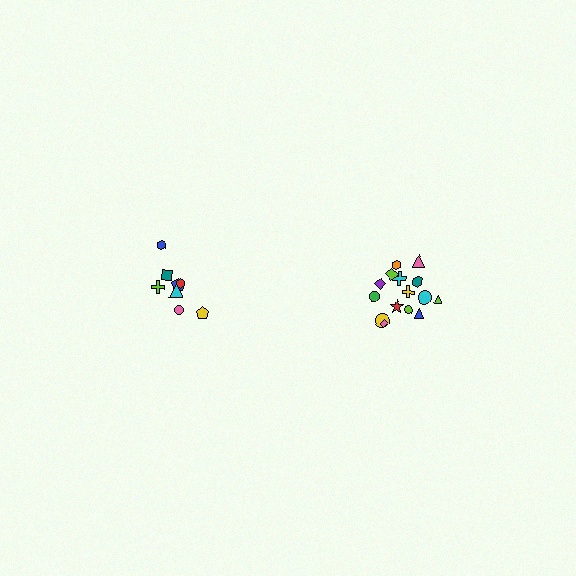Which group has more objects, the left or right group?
The right group.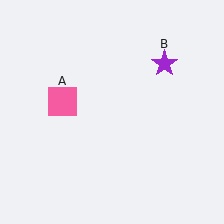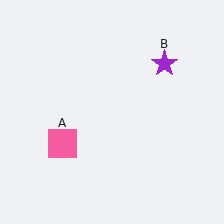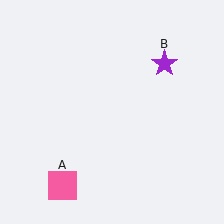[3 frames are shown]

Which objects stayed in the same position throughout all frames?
Purple star (object B) remained stationary.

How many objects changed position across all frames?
1 object changed position: pink square (object A).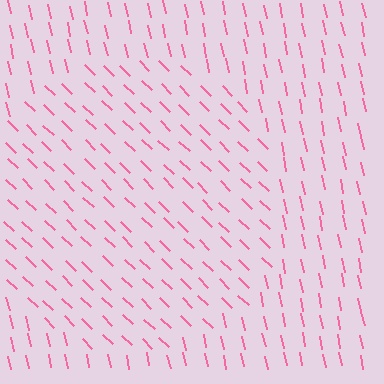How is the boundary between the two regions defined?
The boundary is defined purely by a change in line orientation (approximately 34 degrees difference). All lines are the same color and thickness.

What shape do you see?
I see a circle.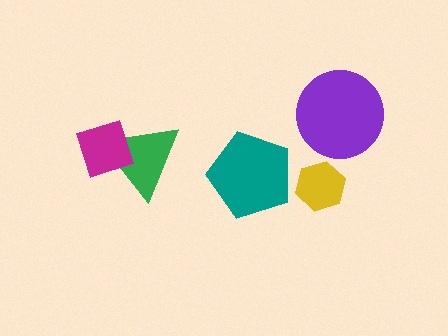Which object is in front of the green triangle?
The magenta diamond is in front of the green triangle.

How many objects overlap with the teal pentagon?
0 objects overlap with the teal pentagon.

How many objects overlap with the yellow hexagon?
0 objects overlap with the yellow hexagon.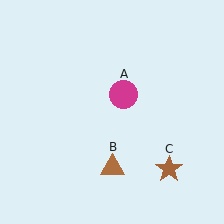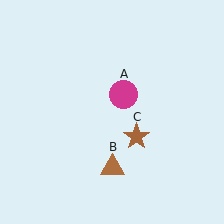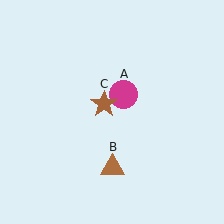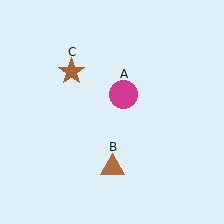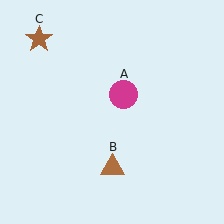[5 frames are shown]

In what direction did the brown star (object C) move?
The brown star (object C) moved up and to the left.